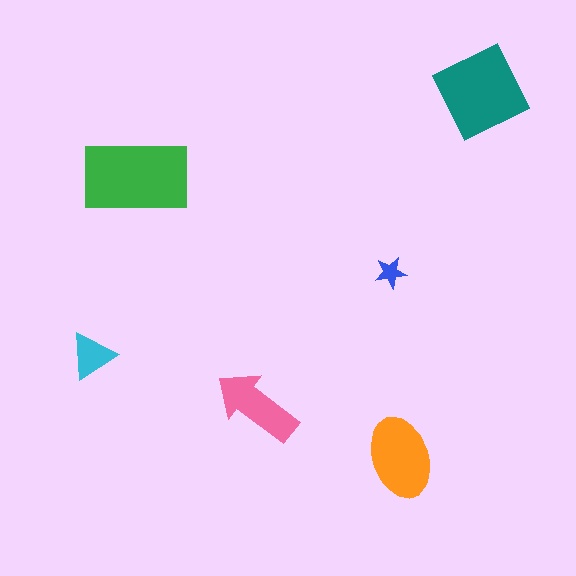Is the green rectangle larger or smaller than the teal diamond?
Larger.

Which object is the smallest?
The blue star.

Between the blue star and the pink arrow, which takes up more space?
The pink arrow.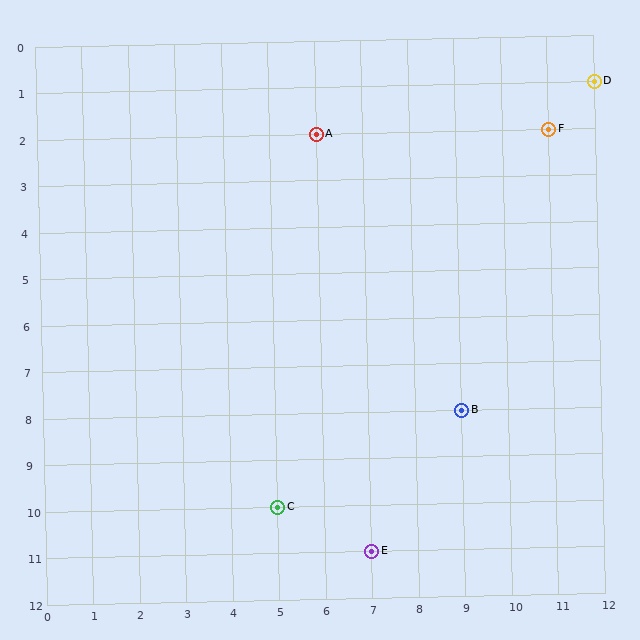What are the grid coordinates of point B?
Point B is at grid coordinates (9, 8).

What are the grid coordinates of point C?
Point C is at grid coordinates (5, 10).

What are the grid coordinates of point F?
Point F is at grid coordinates (11, 2).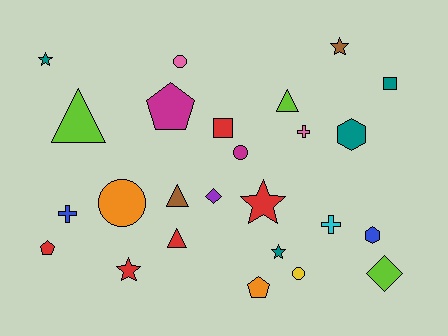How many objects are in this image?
There are 25 objects.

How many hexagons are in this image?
There are 2 hexagons.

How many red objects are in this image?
There are 5 red objects.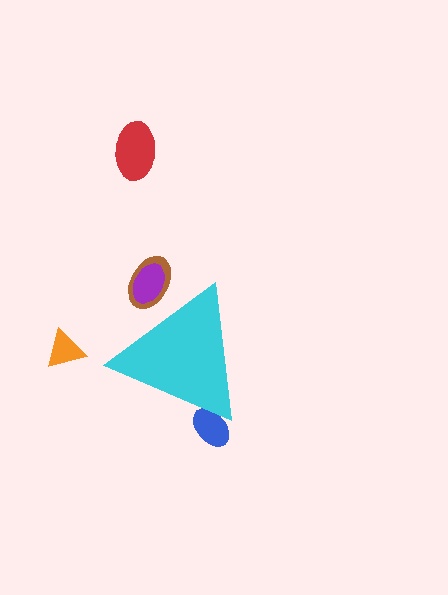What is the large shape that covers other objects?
A cyan triangle.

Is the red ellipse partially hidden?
No, the red ellipse is fully visible.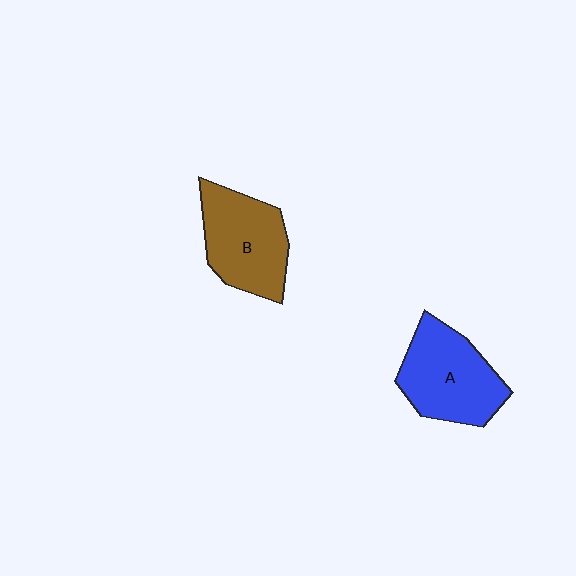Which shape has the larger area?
Shape A (blue).